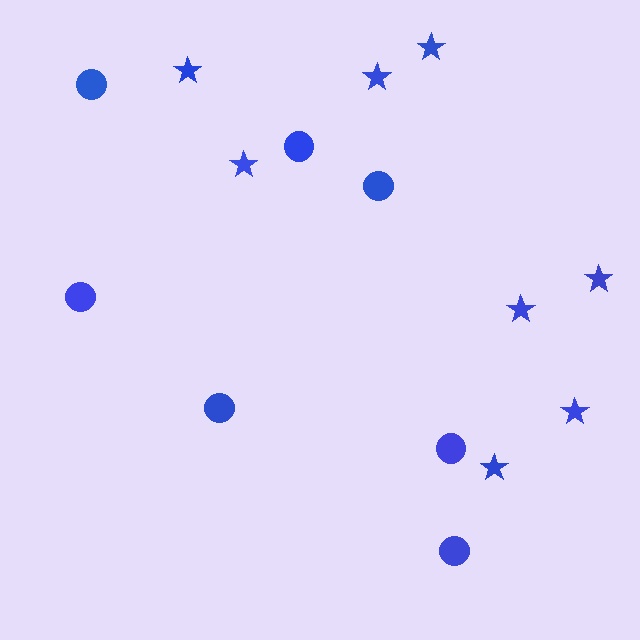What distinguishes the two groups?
There are 2 groups: one group of stars (8) and one group of circles (7).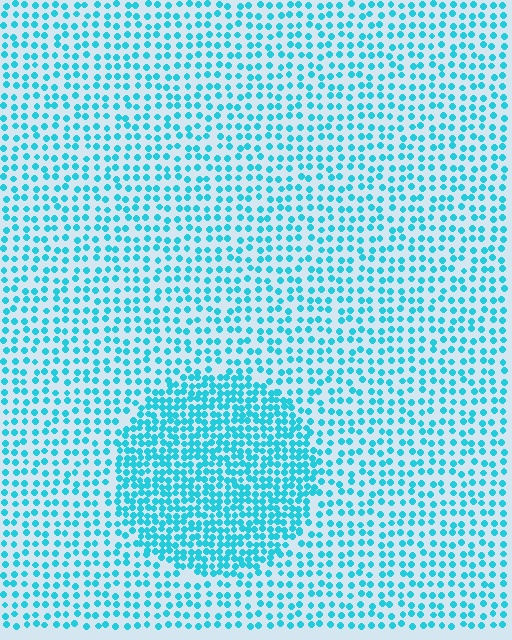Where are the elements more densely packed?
The elements are more densely packed inside the circle boundary.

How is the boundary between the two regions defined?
The boundary is defined by a change in element density (approximately 2.0x ratio). All elements are the same color, size, and shape.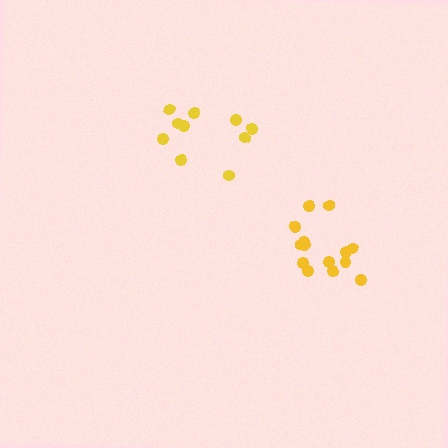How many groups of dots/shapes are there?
There are 2 groups.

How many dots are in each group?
Group 1: 10 dots, Group 2: 14 dots (24 total).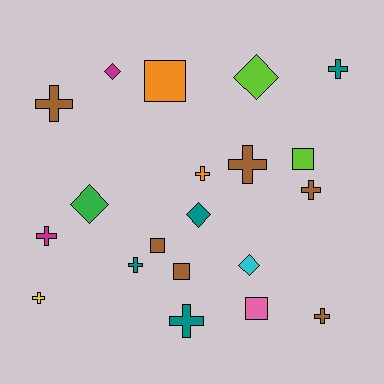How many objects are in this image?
There are 20 objects.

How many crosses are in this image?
There are 10 crosses.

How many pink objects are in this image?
There is 1 pink object.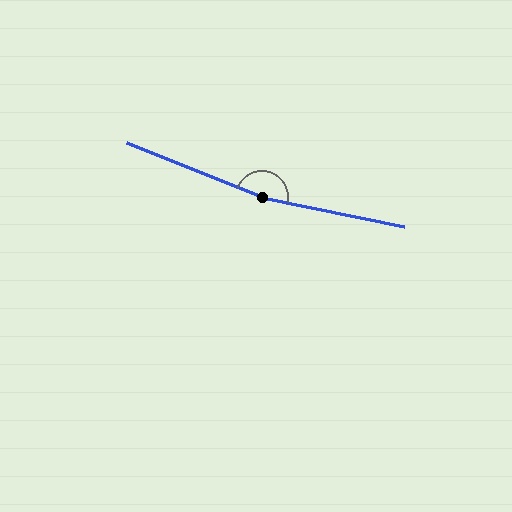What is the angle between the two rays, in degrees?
Approximately 170 degrees.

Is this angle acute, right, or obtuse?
It is obtuse.